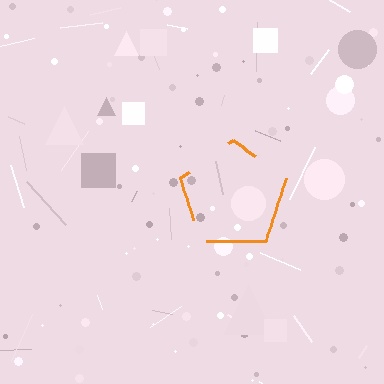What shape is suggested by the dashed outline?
The dashed outline suggests a pentagon.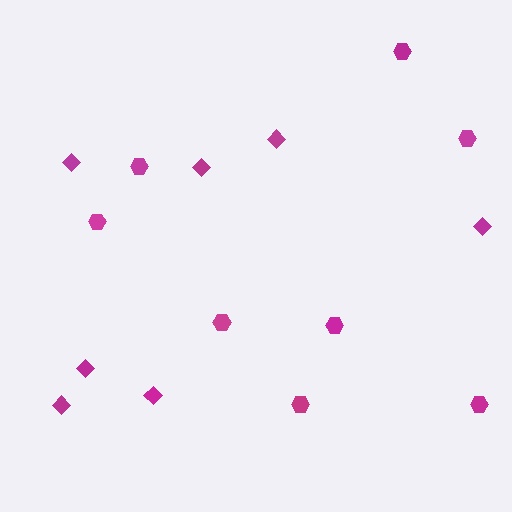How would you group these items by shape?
There are 2 groups: one group of diamonds (7) and one group of hexagons (8).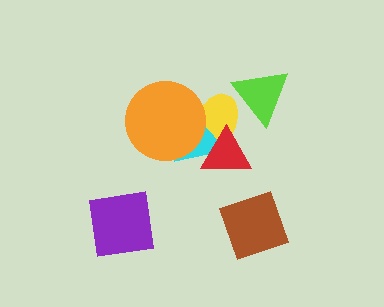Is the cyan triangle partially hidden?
Yes, it is partially covered by another shape.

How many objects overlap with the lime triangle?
1 object overlaps with the lime triangle.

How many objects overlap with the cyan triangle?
3 objects overlap with the cyan triangle.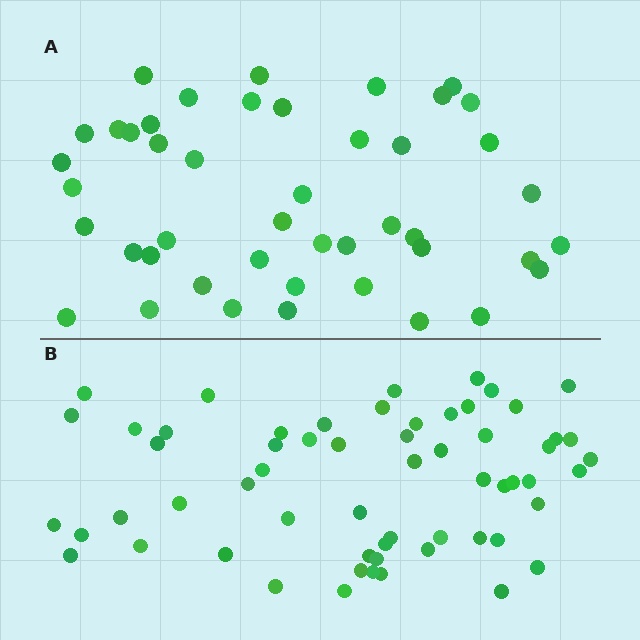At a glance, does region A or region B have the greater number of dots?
Region B (the bottom region) has more dots.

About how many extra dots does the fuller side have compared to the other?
Region B has approximately 15 more dots than region A.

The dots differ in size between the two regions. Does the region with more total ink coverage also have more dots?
No. Region A has more total ink coverage because its dots are larger, but region B actually contains more individual dots. Total area can be misleading — the number of items is what matters here.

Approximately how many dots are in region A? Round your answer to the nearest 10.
About 40 dots. (The exact count is 45, which rounds to 40.)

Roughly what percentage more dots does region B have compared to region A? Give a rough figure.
About 35% more.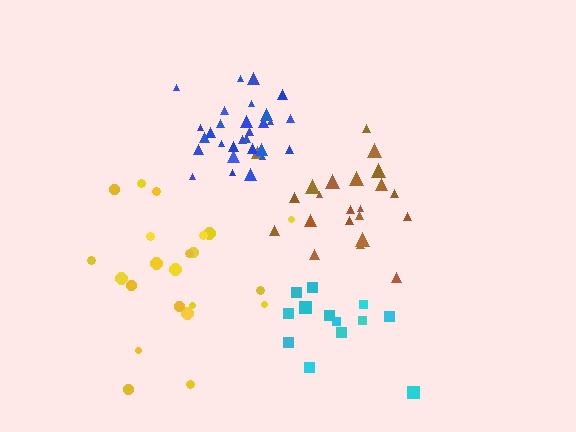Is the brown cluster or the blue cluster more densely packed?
Blue.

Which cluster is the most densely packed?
Blue.